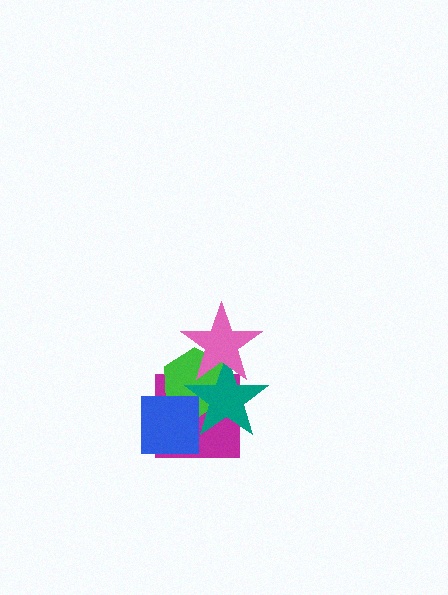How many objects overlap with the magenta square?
4 objects overlap with the magenta square.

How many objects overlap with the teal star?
4 objects overlap with the teal star.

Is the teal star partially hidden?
Yes, it is partially covered by another shape.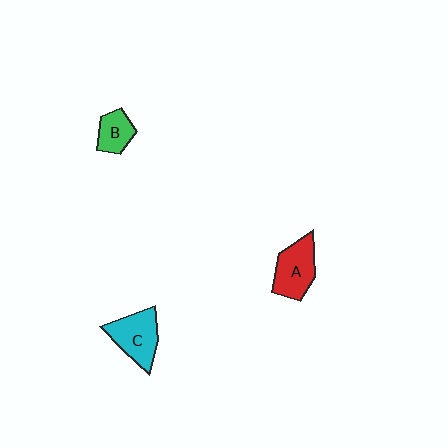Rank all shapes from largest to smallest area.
From largest to smallest: C (cyan), A (red), B (green).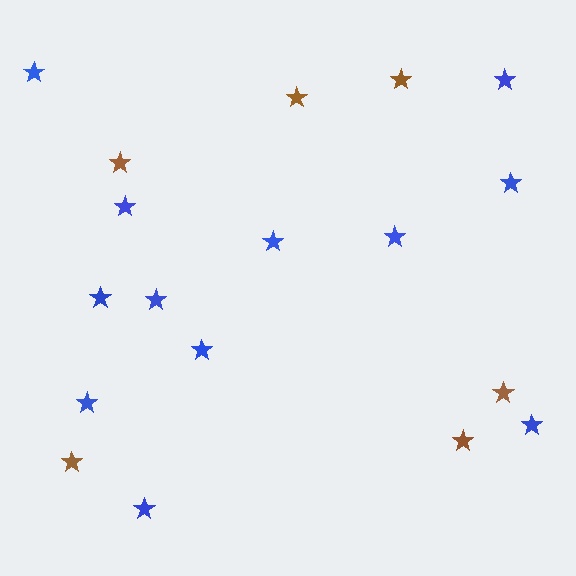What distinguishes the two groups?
There are 2 groups: one group of blue stars (12) and one group of brown stars (6).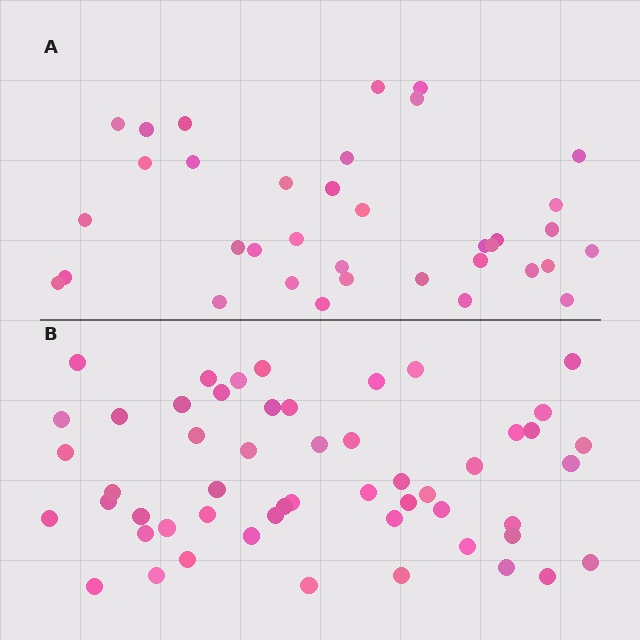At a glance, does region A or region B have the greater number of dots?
Region B (the bottom region) has more dots.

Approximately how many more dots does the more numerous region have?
Region B has approximately 15 more dots than region A.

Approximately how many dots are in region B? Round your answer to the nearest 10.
About 50 dots. (The exact count is 53, which rounds to 50.)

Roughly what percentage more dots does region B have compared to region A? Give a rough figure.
About 45% more.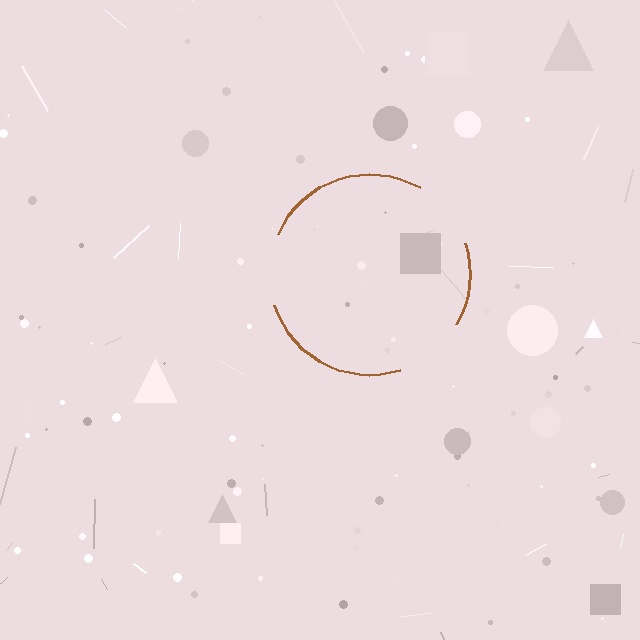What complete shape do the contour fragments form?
The contour fragments form a circle.